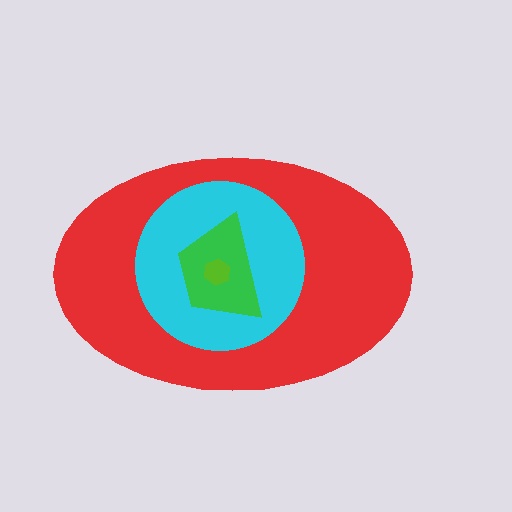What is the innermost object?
The lime hexagon.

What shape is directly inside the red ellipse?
The cyan circle.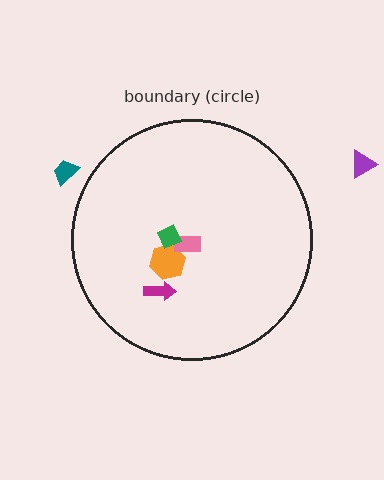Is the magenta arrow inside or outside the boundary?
Inside.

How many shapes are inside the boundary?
4 inside, 2 outside.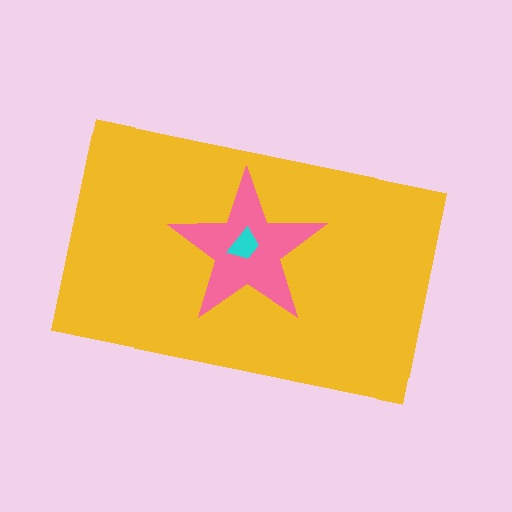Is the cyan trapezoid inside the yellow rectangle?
Yes.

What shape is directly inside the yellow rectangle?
The pink star.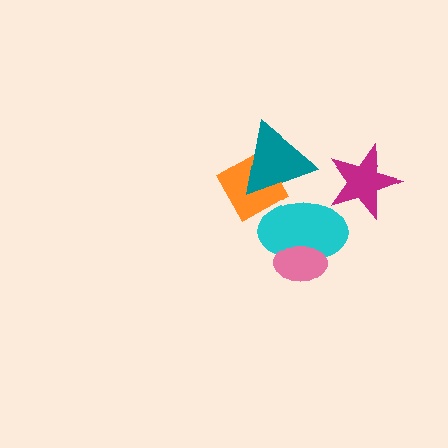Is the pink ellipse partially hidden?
No, no other shape covers it.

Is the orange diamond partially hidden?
Yes, it is partially covered by another shape.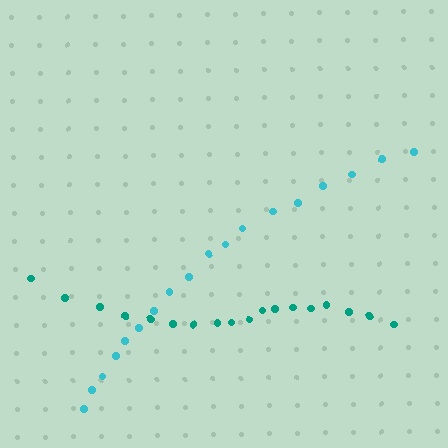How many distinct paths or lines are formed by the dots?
There are 2 distinct paths.